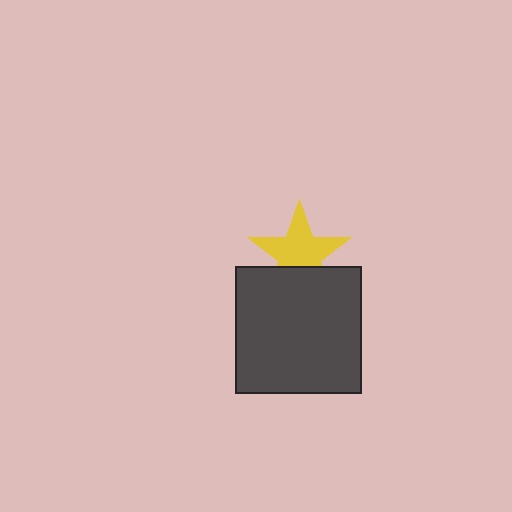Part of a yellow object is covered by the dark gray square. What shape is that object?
It is a star.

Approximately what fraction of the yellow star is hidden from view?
Roughly 31% of the yellow star is hidden behind the dark gray square.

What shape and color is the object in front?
The object in front is a dark gray square.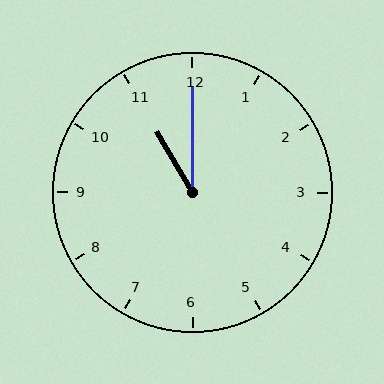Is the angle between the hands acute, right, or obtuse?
It is acute.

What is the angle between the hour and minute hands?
Approximately 30 degrees.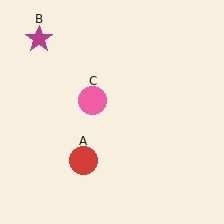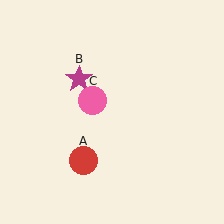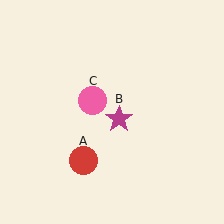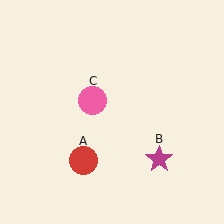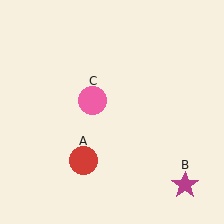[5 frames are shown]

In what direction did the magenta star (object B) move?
The magenta star (object B) moved down and to the right.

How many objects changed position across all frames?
1 object changed position: magenta star (object B).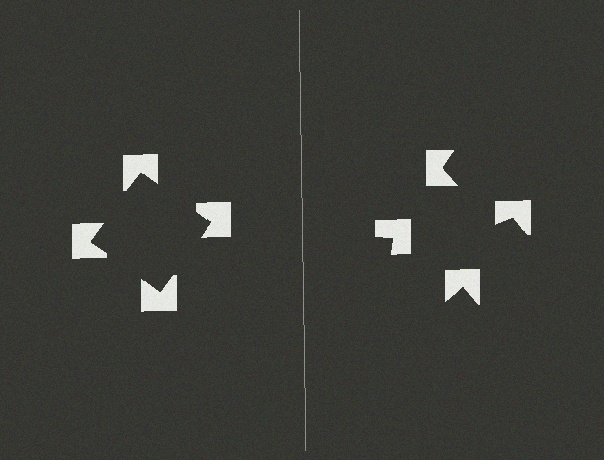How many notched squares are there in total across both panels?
8 — 4 on each side.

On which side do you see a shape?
An illusory square appears on the left side. On the right side the wedge cuts are rotated, so no coherent shape forms.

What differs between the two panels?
The notched squares are positioned identically on both sides; only the wedge orientations differ. On the left they align to a square; on the right they are misaligned.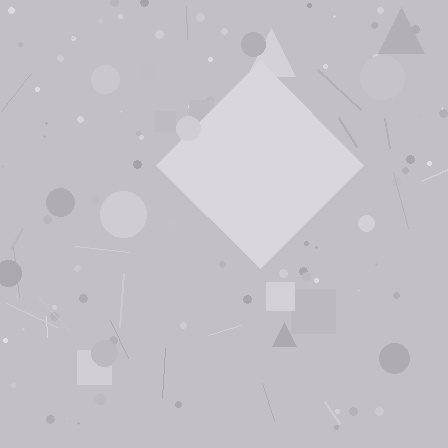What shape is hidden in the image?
A diamond is hidden in the image.